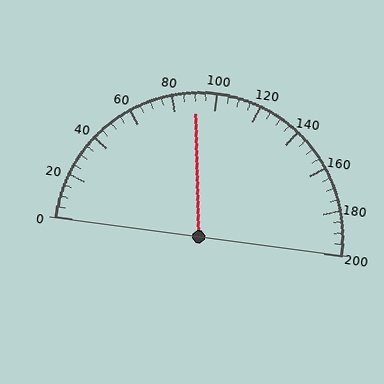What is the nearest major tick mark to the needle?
The nearest major tick mark is 80.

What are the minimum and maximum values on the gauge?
The gauge ranges from 0 to 200.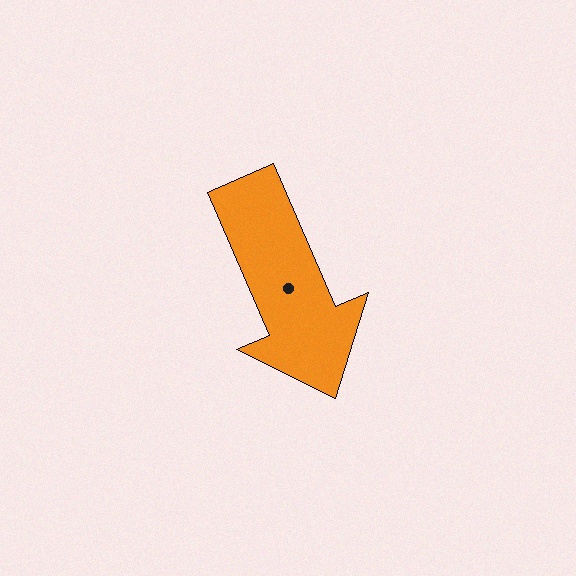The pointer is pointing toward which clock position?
Roughly 5 o'clock.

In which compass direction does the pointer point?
Southeast.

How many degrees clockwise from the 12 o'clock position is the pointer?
Approximately 156 degrees.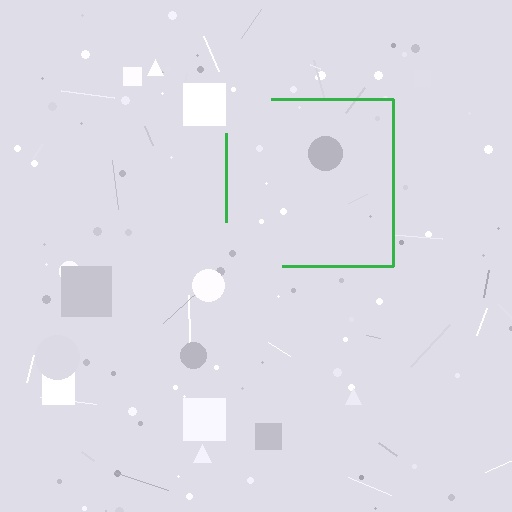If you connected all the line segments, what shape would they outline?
They would outline a square.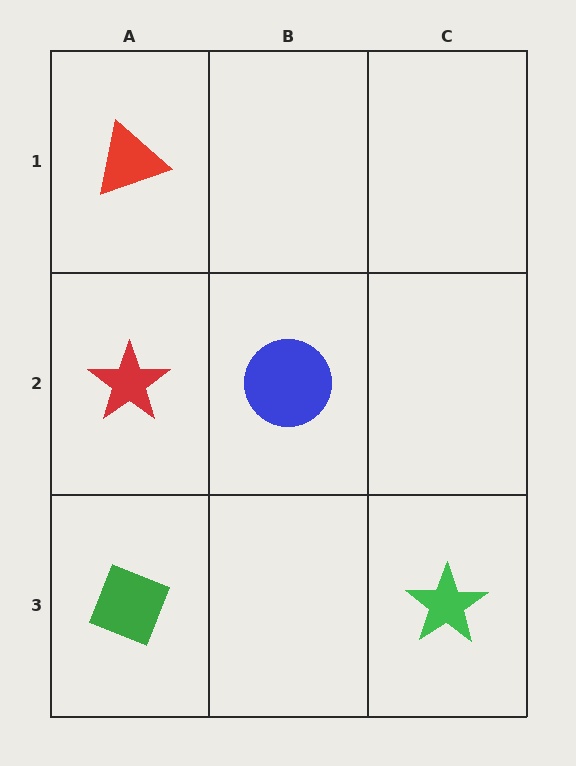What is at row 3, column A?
A green diamond.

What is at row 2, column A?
A red star.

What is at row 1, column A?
A red triangle.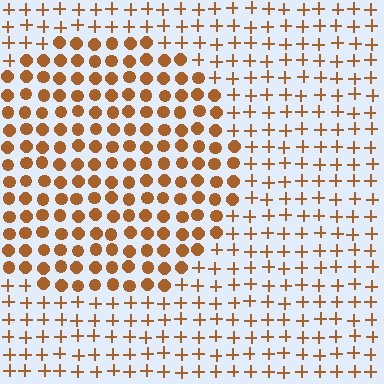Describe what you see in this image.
The image is filled with small brown elements arranged in a uniform grid. A circle-shaped region contains circles, while the surrounding area contains plus signs. The boundary is defined purely by the change in element shape.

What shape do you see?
I see a circle.